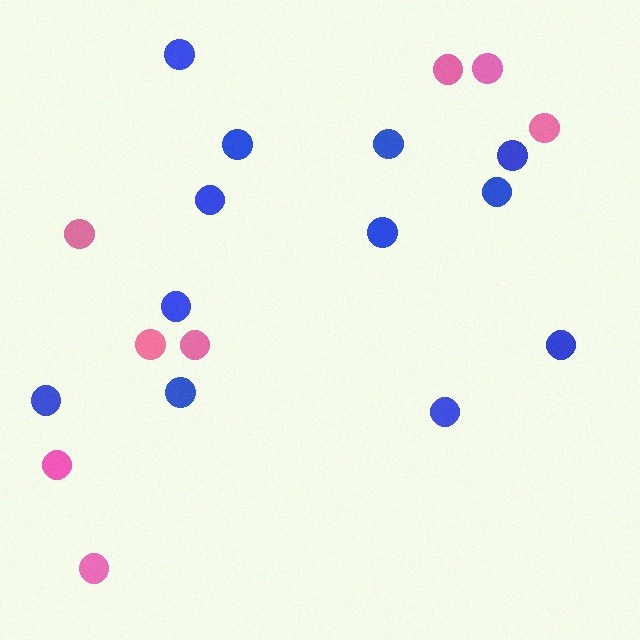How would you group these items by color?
There are 2 groups: one group of blue circles (12) and one group of pink circles (8).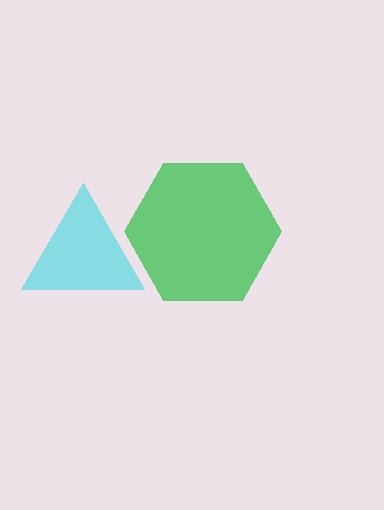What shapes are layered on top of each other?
The layered shapes are: a green hexagon, a cyan triangle.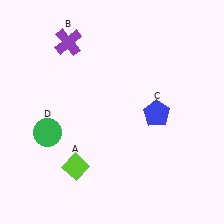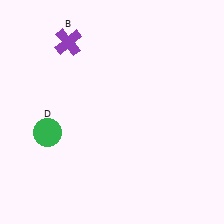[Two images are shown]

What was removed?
The lime diamond (A), the blue pentagon (C) were removed in Image 2.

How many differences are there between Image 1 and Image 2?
There are 2 differences between the two images.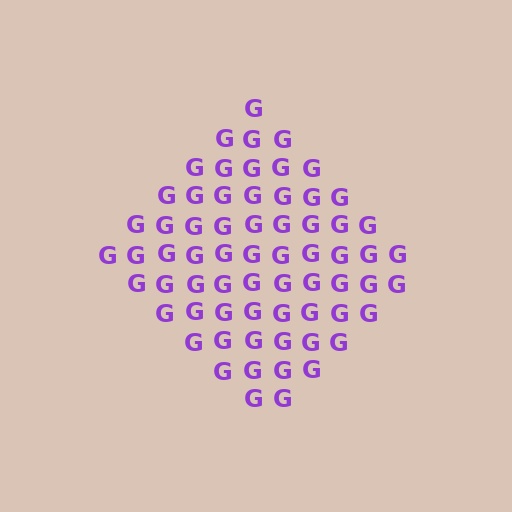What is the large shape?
The large shape is a diamond.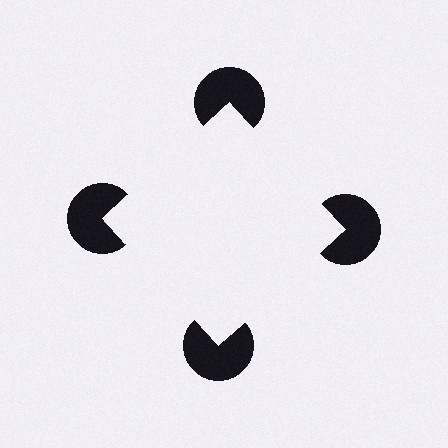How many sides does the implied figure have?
4 sides.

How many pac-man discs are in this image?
There are 4 — one at each vertex of the illusory square.